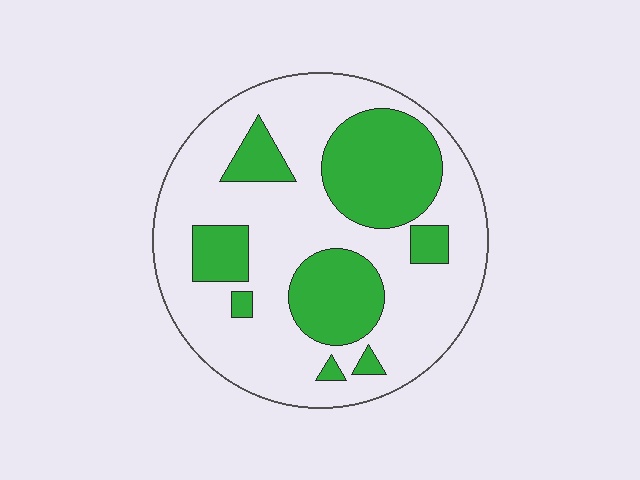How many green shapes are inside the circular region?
8.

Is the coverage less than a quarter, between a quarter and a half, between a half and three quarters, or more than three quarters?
Between a quarter and a half.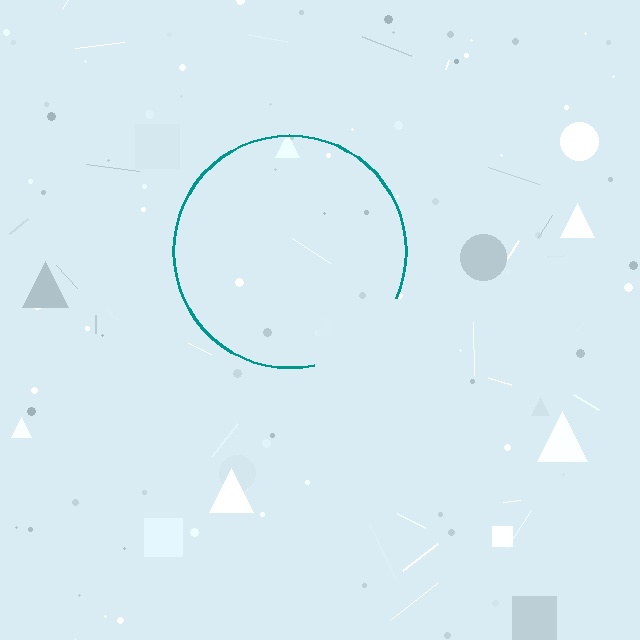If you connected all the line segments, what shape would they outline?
They would outline a circle.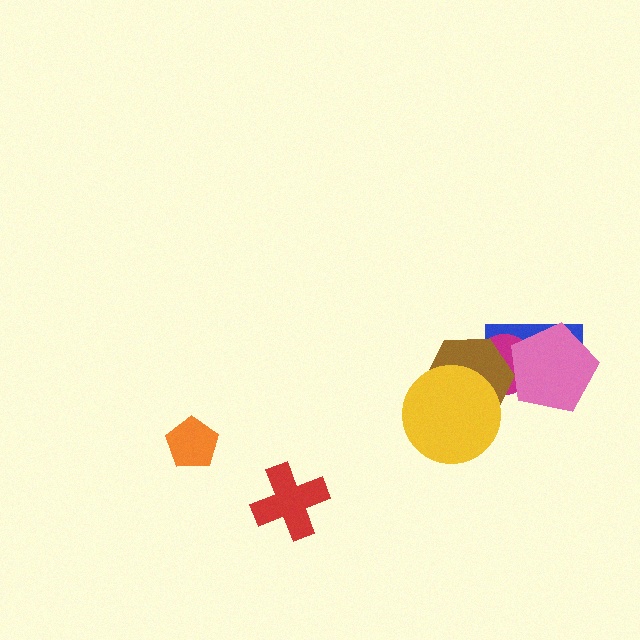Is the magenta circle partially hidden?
Yes, it is partially covered by another shape.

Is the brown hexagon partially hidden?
Yes, it is partially covered by another shape.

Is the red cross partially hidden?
No, no other shape covers it.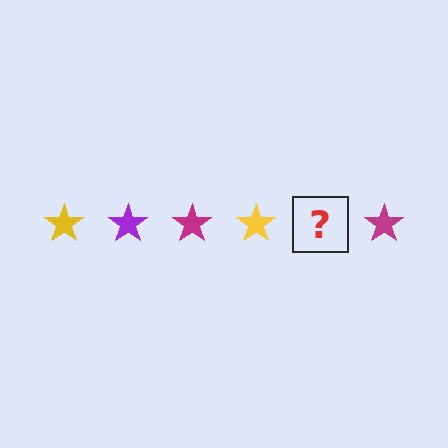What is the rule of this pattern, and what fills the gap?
The rule is that the pattern cycles through yellow, purple, magenta stars. The gap should be filled with a purple star.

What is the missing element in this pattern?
The missing element is a purple star.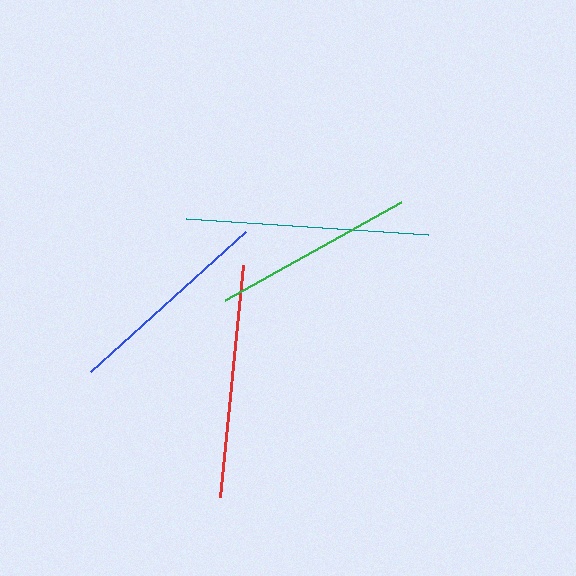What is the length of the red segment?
The red segment is approximately 233 pixels long.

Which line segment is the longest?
The teal line is the longest at approximately 242 pixels.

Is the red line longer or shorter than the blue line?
The red line is longer than the blue line.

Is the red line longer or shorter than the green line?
The red line is longer than the green line.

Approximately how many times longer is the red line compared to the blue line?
The red line is approximately 1.1 times the length of the blue line.